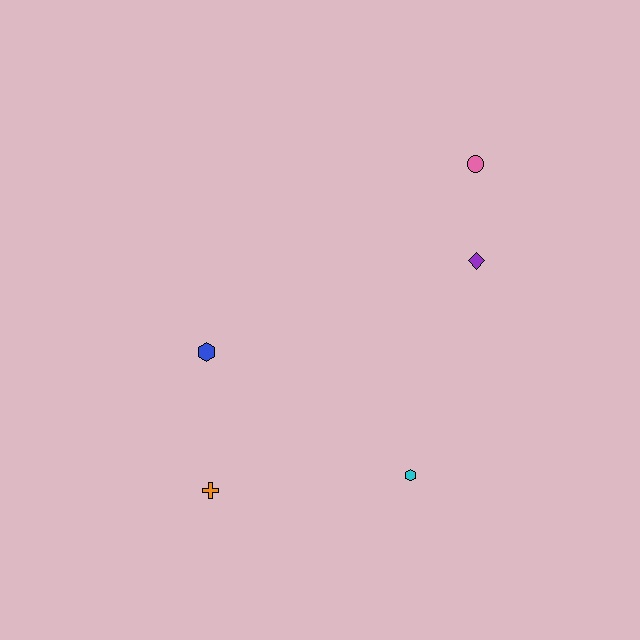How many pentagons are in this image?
There are no pentagons.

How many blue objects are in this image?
There is 1 blue object.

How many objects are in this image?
There are 5 objects.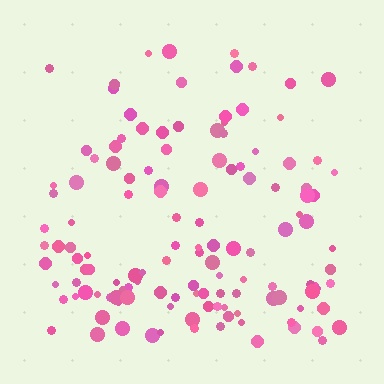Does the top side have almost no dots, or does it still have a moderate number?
Still a moderate number, just noticeably fewer than the bottom.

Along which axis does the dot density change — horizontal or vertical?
Vertical.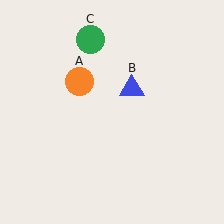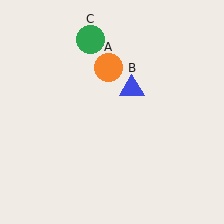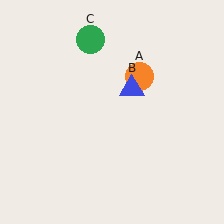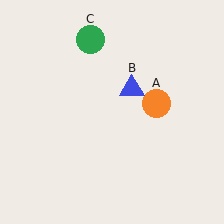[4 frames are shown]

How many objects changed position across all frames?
1 object changed position: orange circle (object A).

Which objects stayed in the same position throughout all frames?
Blue triangle (object B) and green circle (object C) remained stationary.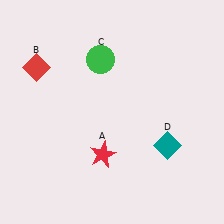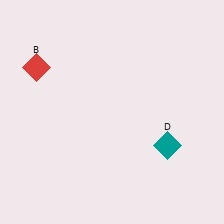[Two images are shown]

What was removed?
The red star (A), the green circle (C) were removed in Image 2.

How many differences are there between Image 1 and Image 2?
There are 2 differences between the two images.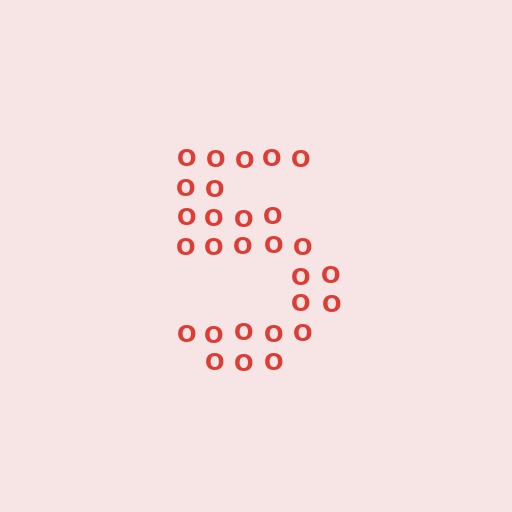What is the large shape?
The large shape is the digit 5.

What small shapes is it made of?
It is made of small letter O's.